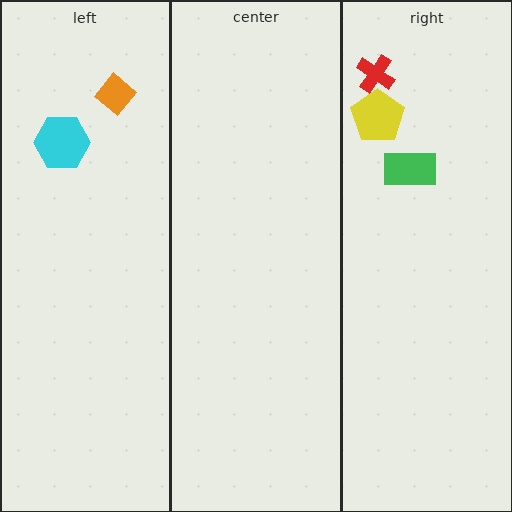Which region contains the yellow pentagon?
The right region.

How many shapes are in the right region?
3.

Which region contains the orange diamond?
The left region.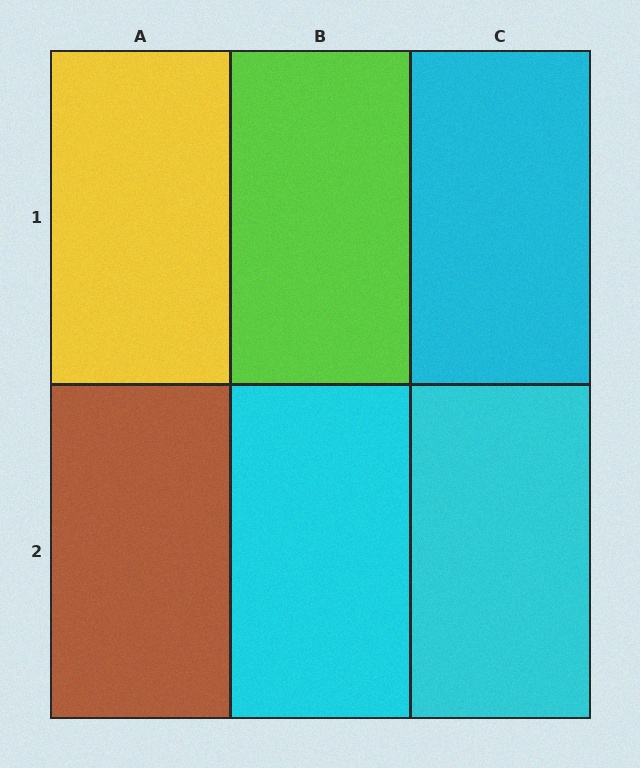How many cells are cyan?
3 cells are cyan.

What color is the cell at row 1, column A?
Yellow.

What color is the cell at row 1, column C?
Cyan.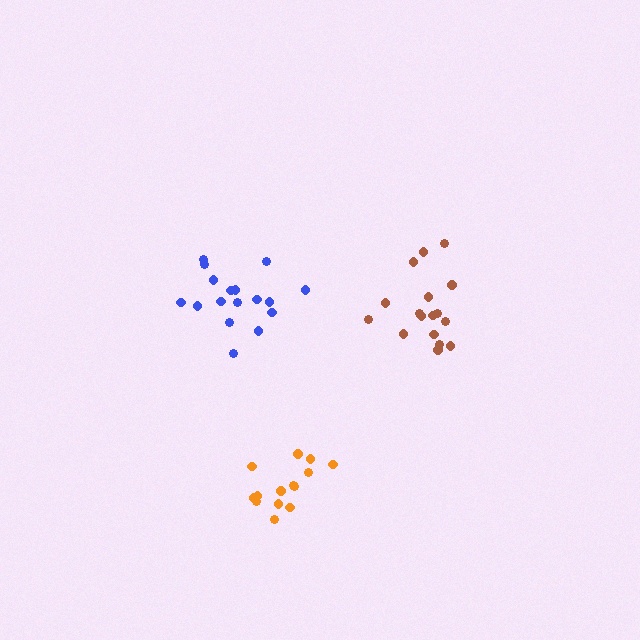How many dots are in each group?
Group 1: 17 dots, Group 2: 17 dots, Group 3: 14 dots (48 total).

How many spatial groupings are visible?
There are 3 spatial groupings.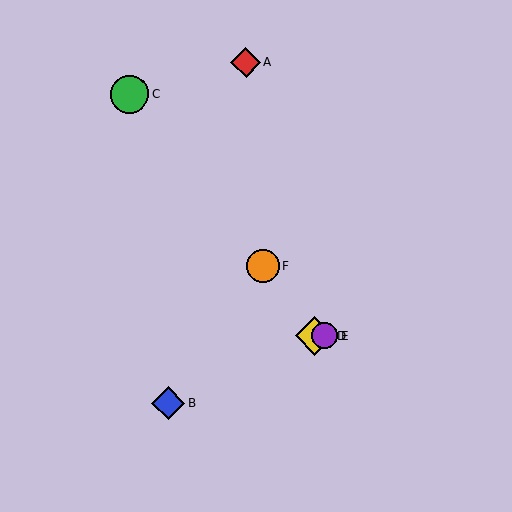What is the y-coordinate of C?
Object C is at y≈95.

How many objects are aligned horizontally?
2 objects (D, E) are aligned horizontally.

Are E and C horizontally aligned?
No, E is at y≈336 and C is at y≈95.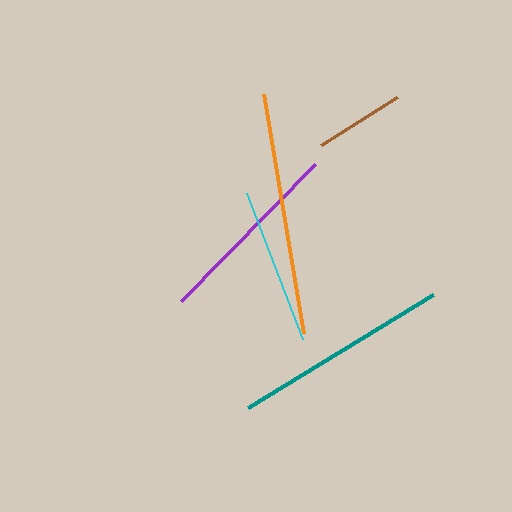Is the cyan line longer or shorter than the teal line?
The teal line is longer than the cyan line.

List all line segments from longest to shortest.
From longest to shortest: orange, teal, purple, cyan, brown.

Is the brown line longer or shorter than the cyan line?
The cyan line is longer than the brown line.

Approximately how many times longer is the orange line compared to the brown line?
The orange line is approximately 2.7 times the length of the brown line.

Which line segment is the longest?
The orange line is the longest at approximately 243 pixels.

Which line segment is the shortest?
The brown line is the shortest at approximately 90 pixels.